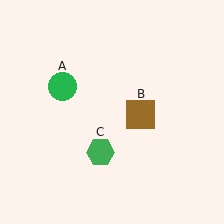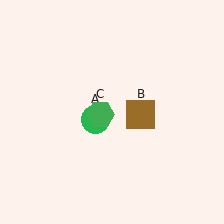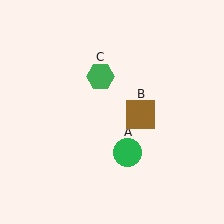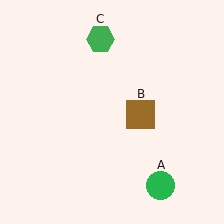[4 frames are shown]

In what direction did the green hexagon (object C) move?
The green hexagon (object C) moved up.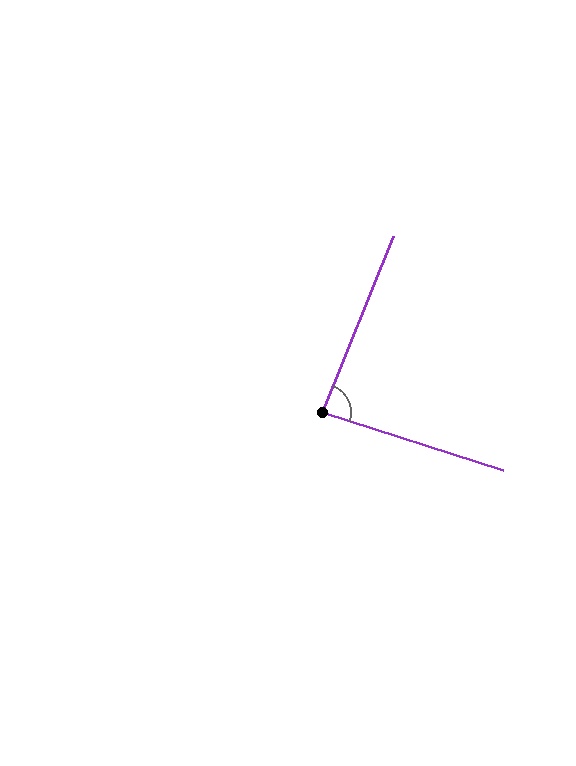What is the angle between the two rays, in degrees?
Approximately 86 degrees.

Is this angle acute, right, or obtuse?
It is approximately a right angle.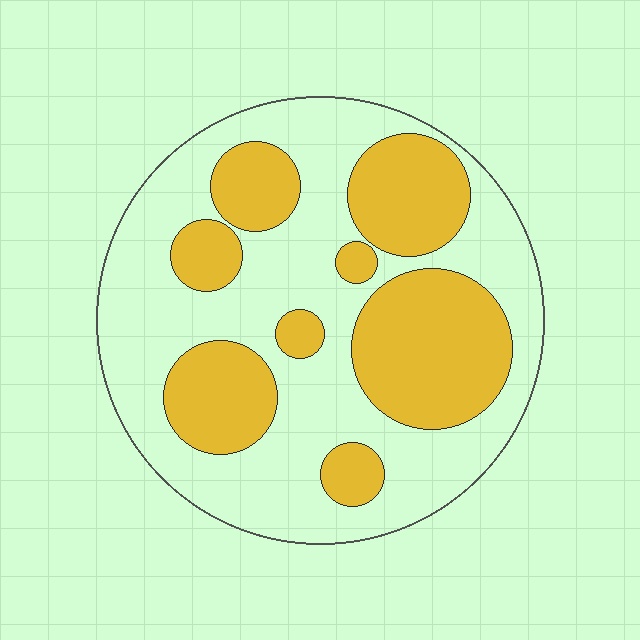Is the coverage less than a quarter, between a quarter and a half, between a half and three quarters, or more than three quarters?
Between a quarter and a half.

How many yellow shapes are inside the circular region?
8.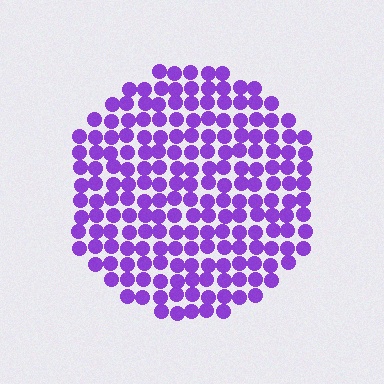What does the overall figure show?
The overall figure shows a circle.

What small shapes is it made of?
It is made of small circles.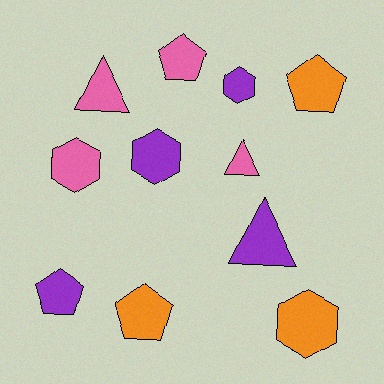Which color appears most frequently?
Pink, with 4 objects.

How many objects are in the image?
There are 11 objects.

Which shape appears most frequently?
Pentagon, with 4 objects.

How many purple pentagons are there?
There is 1 purple pentagon.